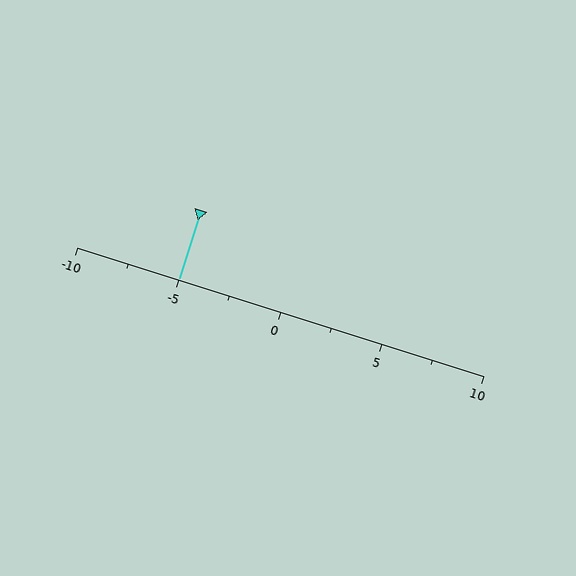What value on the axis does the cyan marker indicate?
The marker indicates approximately -5.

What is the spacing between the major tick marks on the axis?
The major ticks are spaced 5 apart.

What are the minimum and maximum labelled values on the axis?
The axis runs from -10 to 10.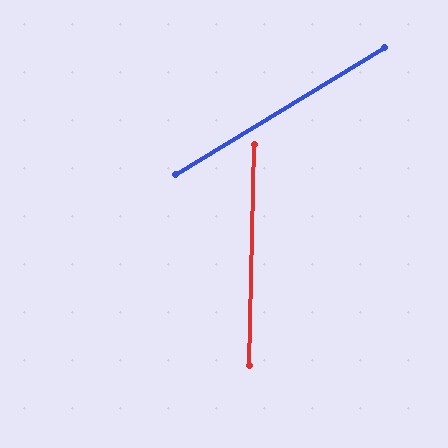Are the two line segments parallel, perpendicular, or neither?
Neither parallel nor perpendicular — they differ by about 57°.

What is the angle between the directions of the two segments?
Approximately 57 degrees.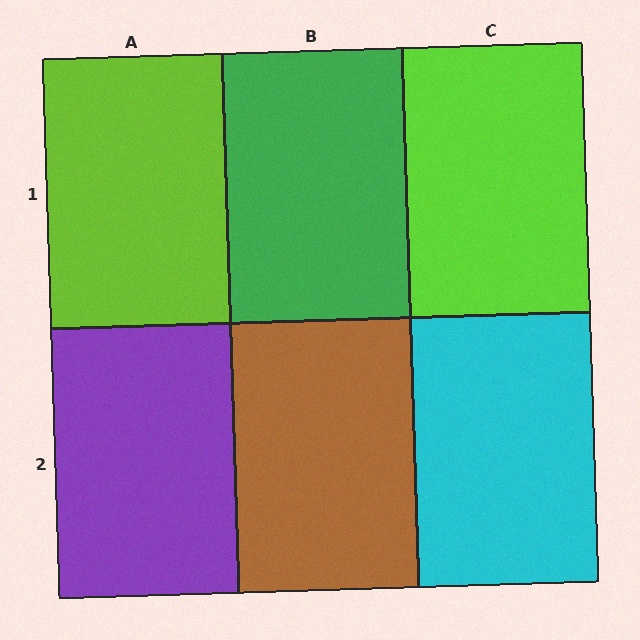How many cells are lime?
2 cells are lime.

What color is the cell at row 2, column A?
Purple.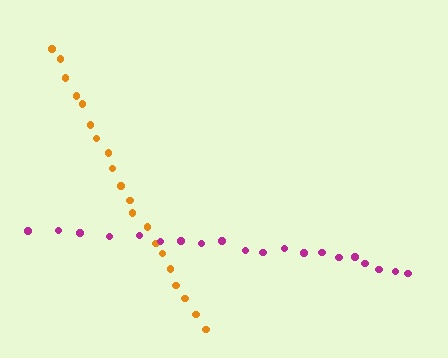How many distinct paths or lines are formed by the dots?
There are 2 distinct paths.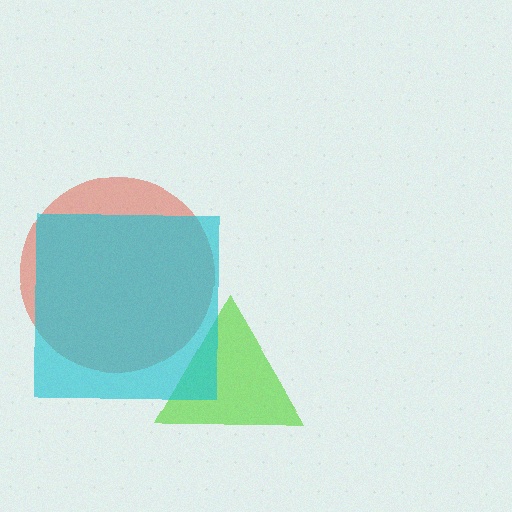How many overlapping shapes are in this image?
There are 3 overlapping shapes in the image.